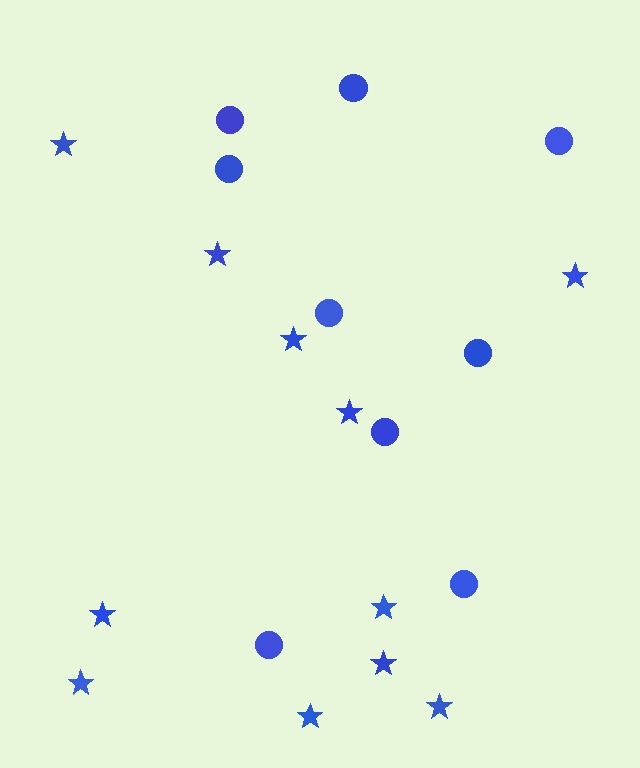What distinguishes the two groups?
There are 2 groups: one group of stars (11) and one group of circles (9).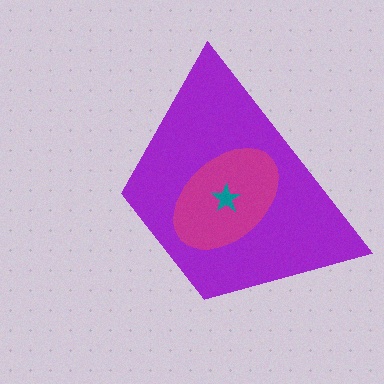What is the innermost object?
The teal star.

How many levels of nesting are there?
3.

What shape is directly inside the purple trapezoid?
The magenta ellipse.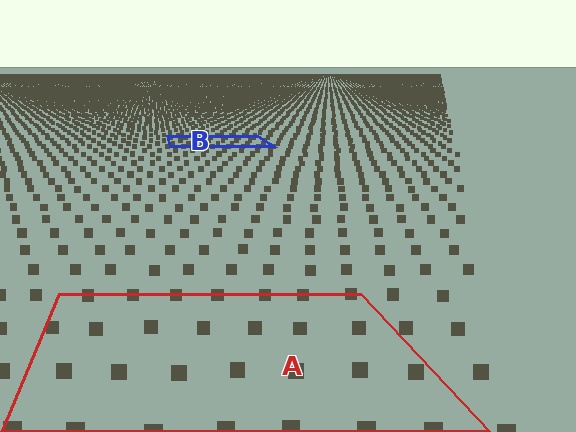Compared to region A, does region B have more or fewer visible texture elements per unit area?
Region B has more texture elements per unit area — they are packed more densely because it is farther away.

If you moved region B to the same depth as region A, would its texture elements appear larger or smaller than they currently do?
They would appear larger. At a closer depth, the same texture elements are projected at a bigger on-screen size.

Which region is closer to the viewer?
Region A is closer. The texture elements there are larger and more spread out.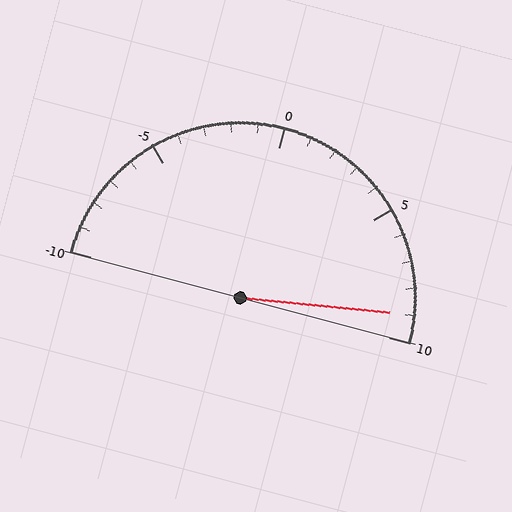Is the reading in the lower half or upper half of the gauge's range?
The reading is in the upper half of the range (-10 to 10).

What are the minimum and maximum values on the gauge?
The gauge ranges from -10 to 10.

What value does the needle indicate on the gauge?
The needle indicates approximately 9.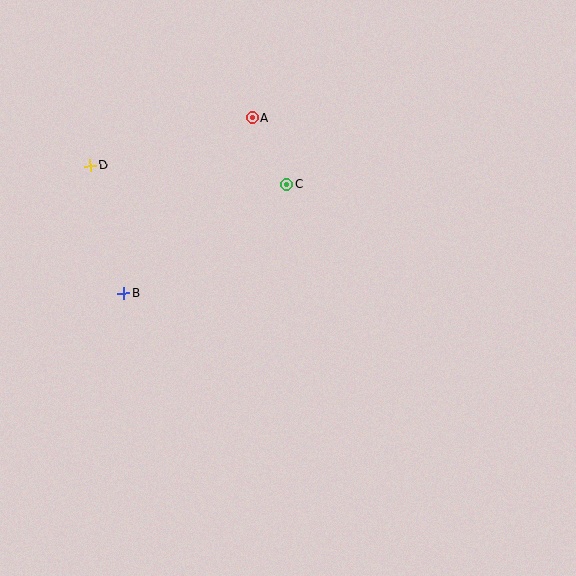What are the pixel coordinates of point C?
Point C is at (287, 184).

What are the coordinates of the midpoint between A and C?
The midpoint between A and C is at (270, 151).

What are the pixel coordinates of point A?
Point A is at (253, 118).